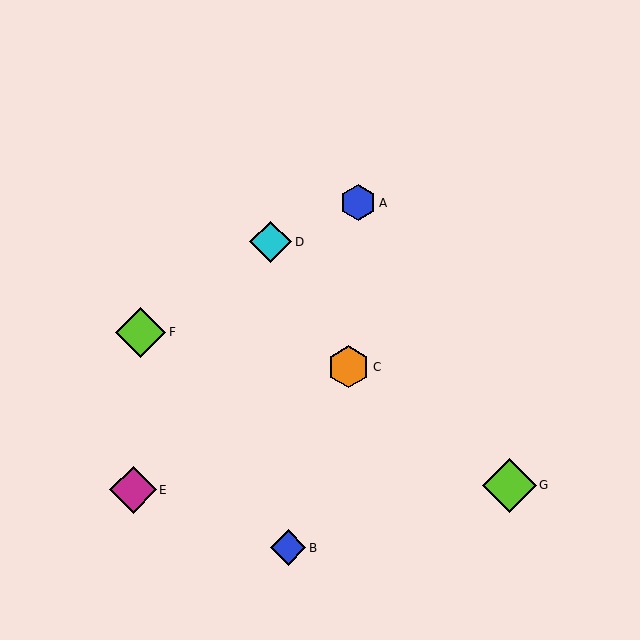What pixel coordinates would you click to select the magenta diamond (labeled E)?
Click at (133, 490) to select the magenta diamond E.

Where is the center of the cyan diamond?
The center of the cyan diamond is at (271, 242).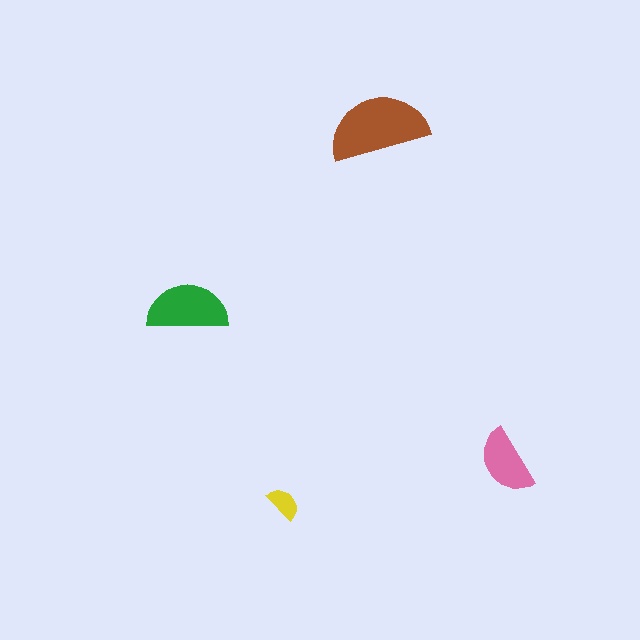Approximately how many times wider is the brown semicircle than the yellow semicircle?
About 3 times wider.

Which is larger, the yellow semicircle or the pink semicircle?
The pink one.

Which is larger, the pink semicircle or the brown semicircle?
The brown one.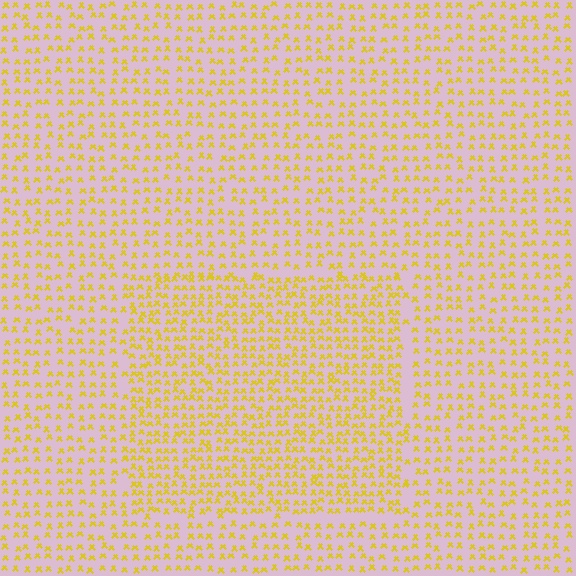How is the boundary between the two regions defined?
The boundary is defined by a change in element density (approximately 1.6x ratio). All elements are the same color, size, and shape.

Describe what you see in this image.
The image contains small yellow elements arranged at two different densities. A rectangle-shaped region is visible where the elements are more densely packed than the surrounding area.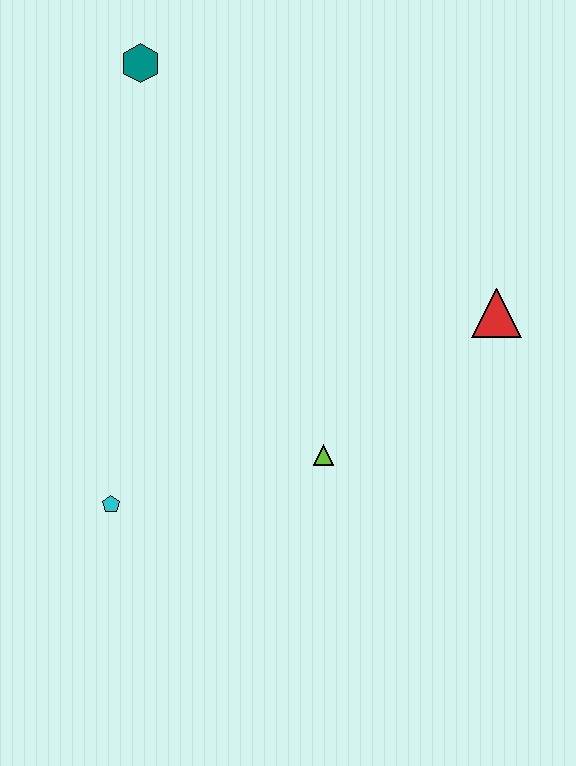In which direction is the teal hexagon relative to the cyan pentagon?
The teal hexagon is above the cyan pentagon.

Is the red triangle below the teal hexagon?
Yes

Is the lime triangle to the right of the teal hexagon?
Yes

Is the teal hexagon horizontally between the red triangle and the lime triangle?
No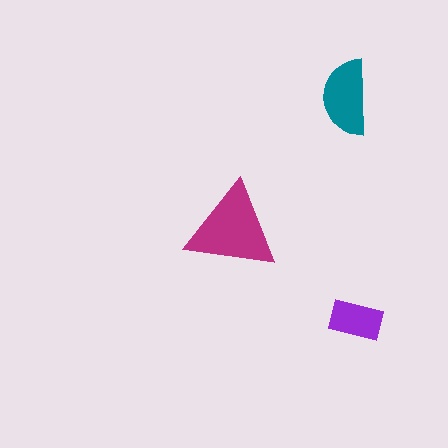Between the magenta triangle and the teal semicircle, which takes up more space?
The magenta triangle.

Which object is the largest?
The magenta triangle.